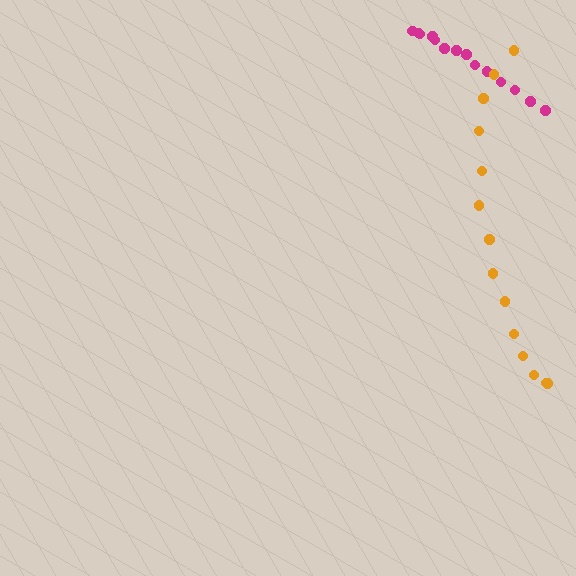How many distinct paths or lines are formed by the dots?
There are 2 distinct paths.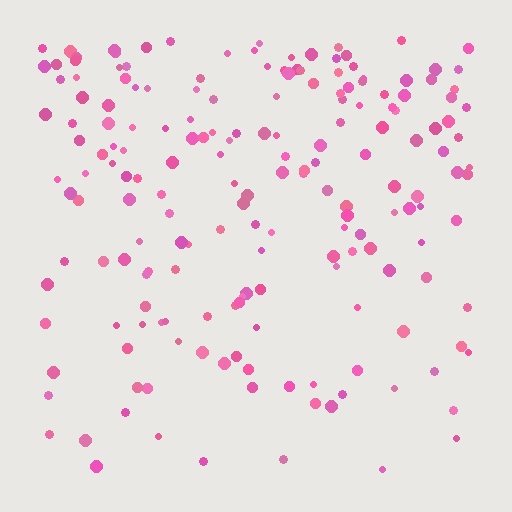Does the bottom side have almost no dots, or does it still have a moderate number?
Still a moderate number, just noticeably fewer than the top.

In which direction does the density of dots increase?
From bottom to top, with the top side densest.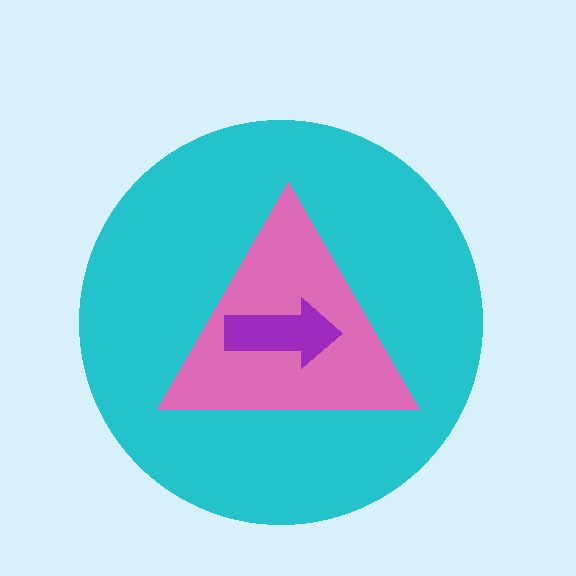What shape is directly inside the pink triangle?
The purple arrow.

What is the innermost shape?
The purple arrow.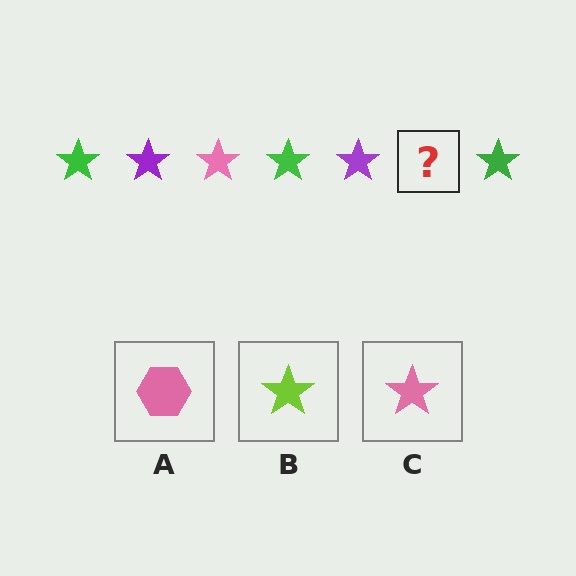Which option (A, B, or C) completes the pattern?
C.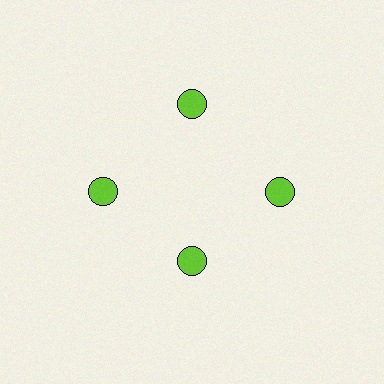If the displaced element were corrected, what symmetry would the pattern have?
It would have 4-fold rotational symmetry — the pattern would map onto itself every 90 degrees.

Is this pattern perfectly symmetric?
No. The 4 lime circles are arranged in a ring, but one element near the 6 o'clock position is pulled inward toward the center, breaking the 4-fold rotational symmetry.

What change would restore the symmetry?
The symmetry would be restored by moving it outward, back onto the ring so that all 4 circles sit at equal angles and equal distance from the center.